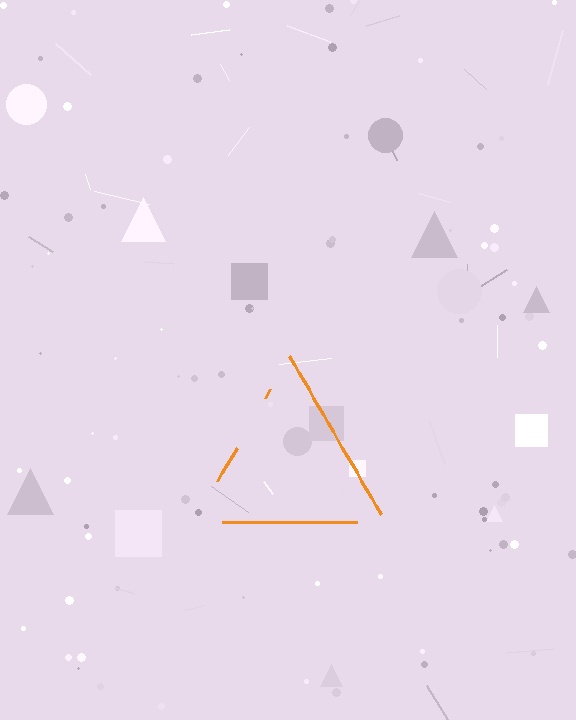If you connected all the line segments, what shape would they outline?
They would outline a triangle.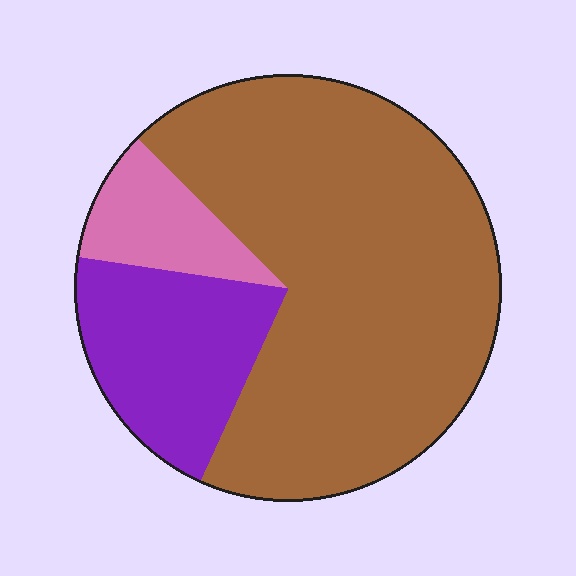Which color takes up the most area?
Brown, at roughly 70%.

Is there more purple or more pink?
Purple.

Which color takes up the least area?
Pink, at roughly 10%.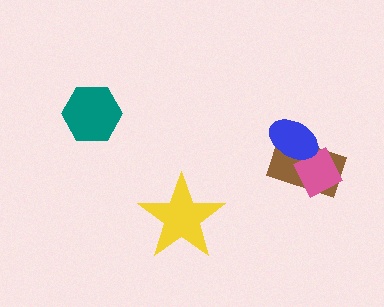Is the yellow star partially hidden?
No, no other shape covers it.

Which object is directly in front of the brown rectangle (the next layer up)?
The pink diamond is directly in front of the brown rectangle.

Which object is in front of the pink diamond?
The blue ellipse is in front of the pink diamond.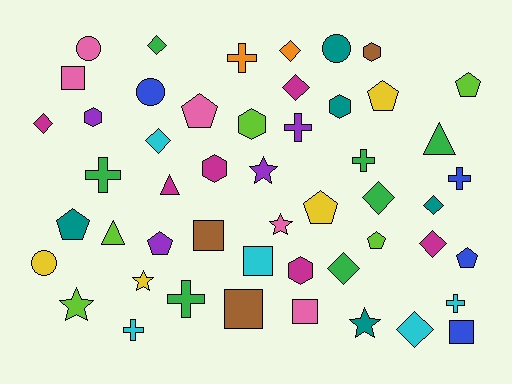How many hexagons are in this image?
There are 6 hexagons.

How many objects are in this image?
There are 50 objects.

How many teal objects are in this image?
There are 5 teal objects.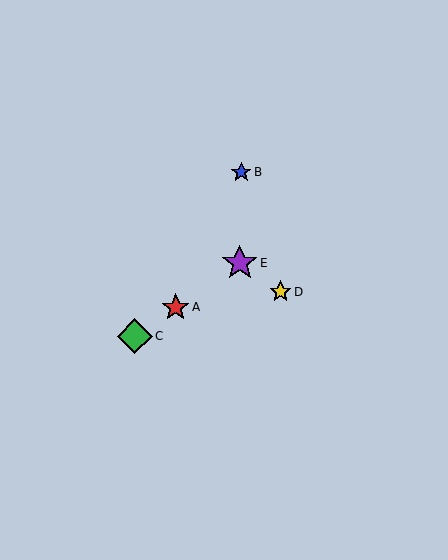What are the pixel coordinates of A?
Object A is at (176, 307).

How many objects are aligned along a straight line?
3 objects (A, C, E) are aligned along a straight line.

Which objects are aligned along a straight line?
Objects A, C, E are aligned along a straight line.